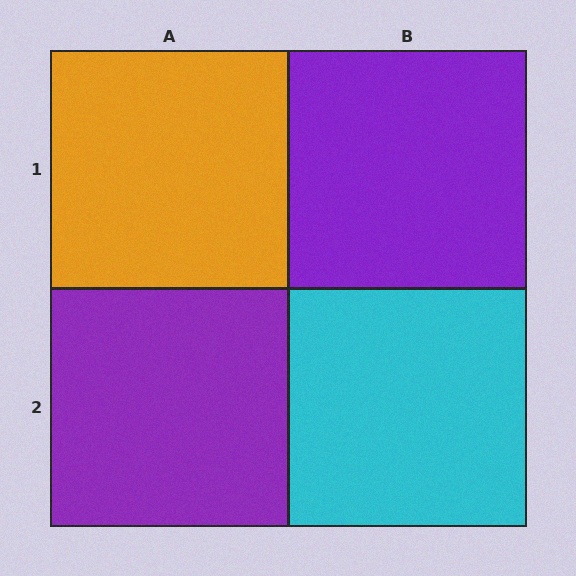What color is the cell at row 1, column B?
Purple.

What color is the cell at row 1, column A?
Orange.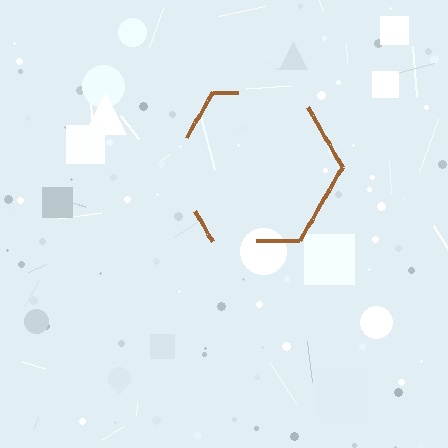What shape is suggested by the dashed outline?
The dashed outline suggests a hexagon.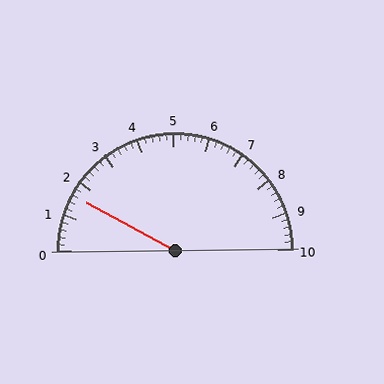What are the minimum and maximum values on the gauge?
The gauge ranges from 0 to 10.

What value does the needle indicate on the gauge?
The needle indicates approximately 1.6.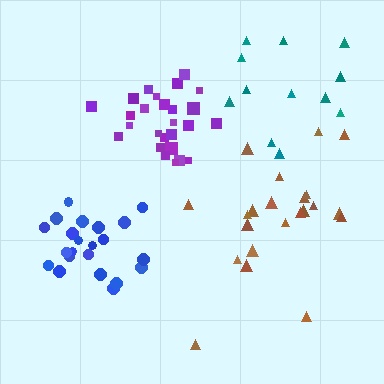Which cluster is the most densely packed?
Blue.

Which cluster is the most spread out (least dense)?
Brown.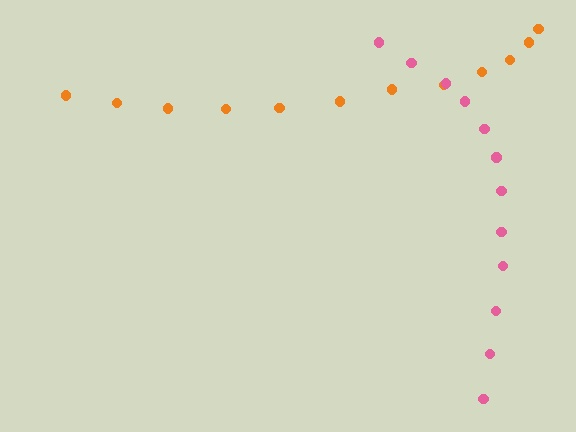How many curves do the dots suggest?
There are 2 distinct paths.